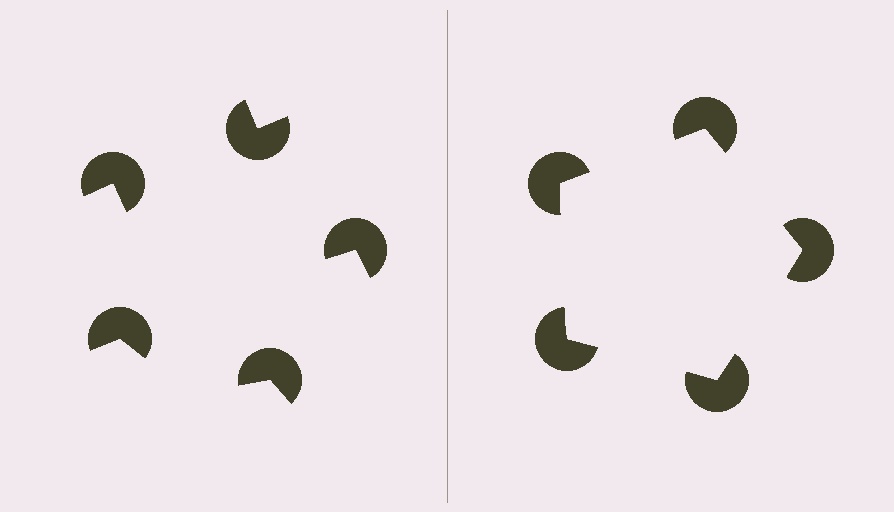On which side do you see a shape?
An illusory pentagon appears on the right side. On the left side the wedge cuts are rotated, so no coherent shape forms.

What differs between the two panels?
The pac-man discs are positioned identically on both sides; only the wedge orientations differ. On the right they align to a pentagon; on the left they are misaligned.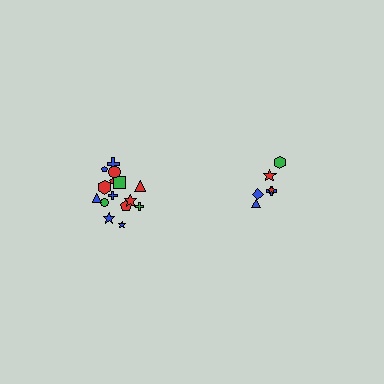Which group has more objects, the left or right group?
The left group.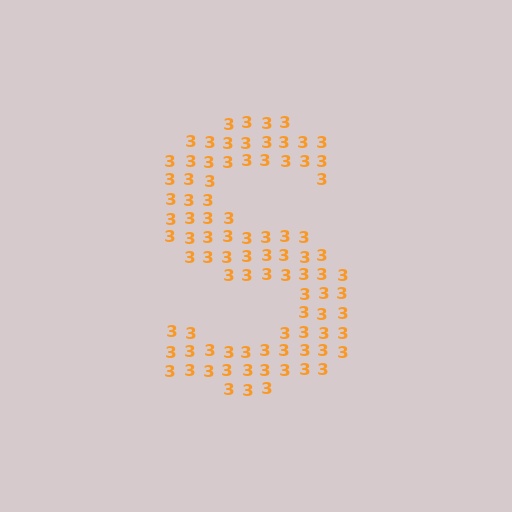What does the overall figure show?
The overall figure shows the letter S.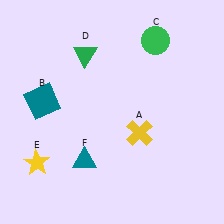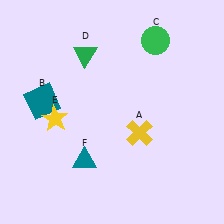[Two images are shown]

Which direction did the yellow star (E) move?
The yellow star (E) moved up.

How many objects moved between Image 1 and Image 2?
1 object moved between the two images.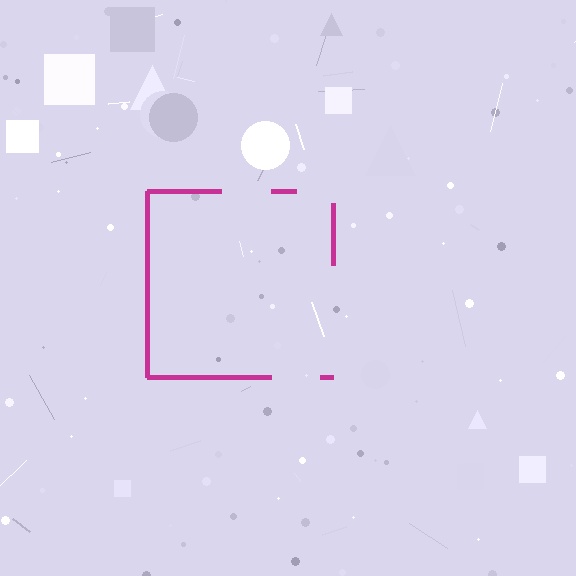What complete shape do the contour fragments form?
The contour fragments form a square.